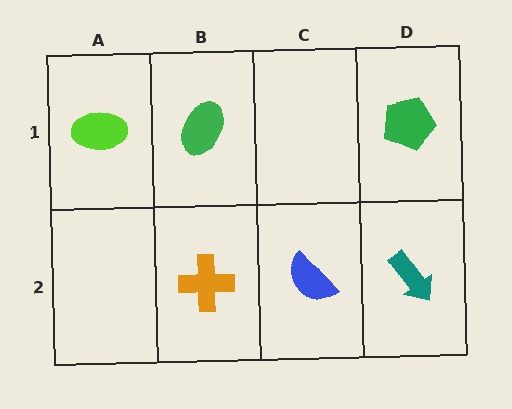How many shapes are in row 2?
3 shapes.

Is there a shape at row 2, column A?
No, that cell is empty.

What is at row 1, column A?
A lime ellipse.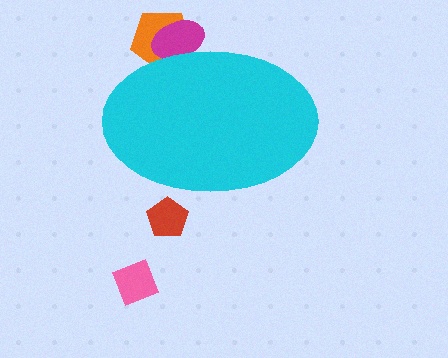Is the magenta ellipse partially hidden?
Yes, the magenta ellipse is partially hidden behind the cyan ellipse.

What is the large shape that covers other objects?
A cyan ellipse.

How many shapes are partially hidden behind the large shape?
3 shapes are partially hidden.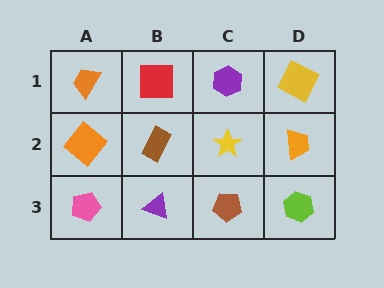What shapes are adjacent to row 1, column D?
An orange trapezoid (row 2, column D), a purple hexagon (row 1, column C).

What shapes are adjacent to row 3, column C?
A yellow star (row 2, column C), a purple triangle (row 3, column B), a lime hexagon (row 3, column D).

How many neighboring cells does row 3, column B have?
3.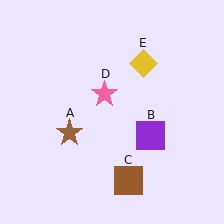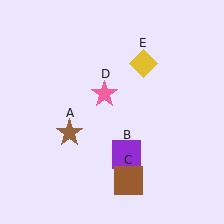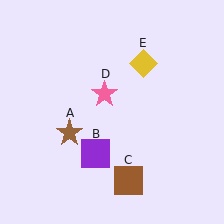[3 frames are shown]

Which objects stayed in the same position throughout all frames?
Brown star (object A) and brown square (object C) and pink star (object D) and yellow diamond (object E) remained stationary.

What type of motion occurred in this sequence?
The purple square (object B) rotated clockwise around the center of the scene.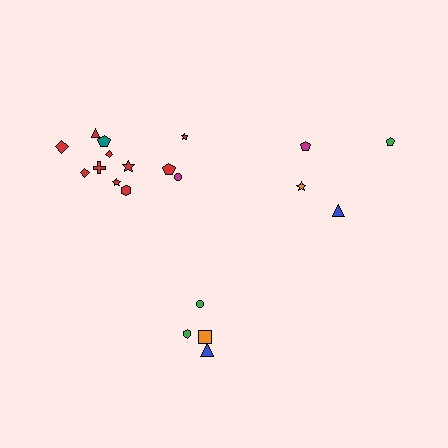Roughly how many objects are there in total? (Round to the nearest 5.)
Roughly 20 objects in total.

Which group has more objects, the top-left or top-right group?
The top-left group.